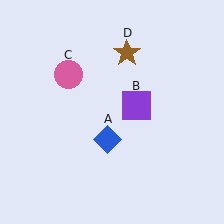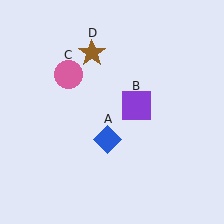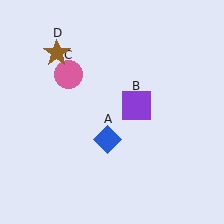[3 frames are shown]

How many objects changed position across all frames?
1 object changed position: brown star (object D).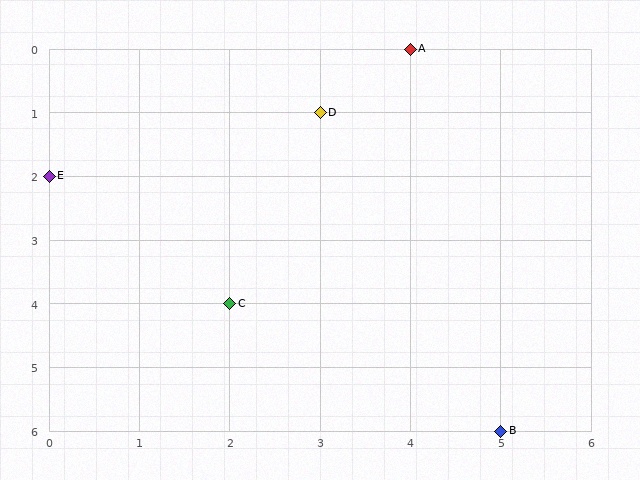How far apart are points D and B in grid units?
Points D and B are 2 columns and 5 rows apart (about 5.4 grid units diagonally).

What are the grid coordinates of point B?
Point B is at grid coordinates (5, 6).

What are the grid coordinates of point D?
Point D is at grid coordinates (3, 1).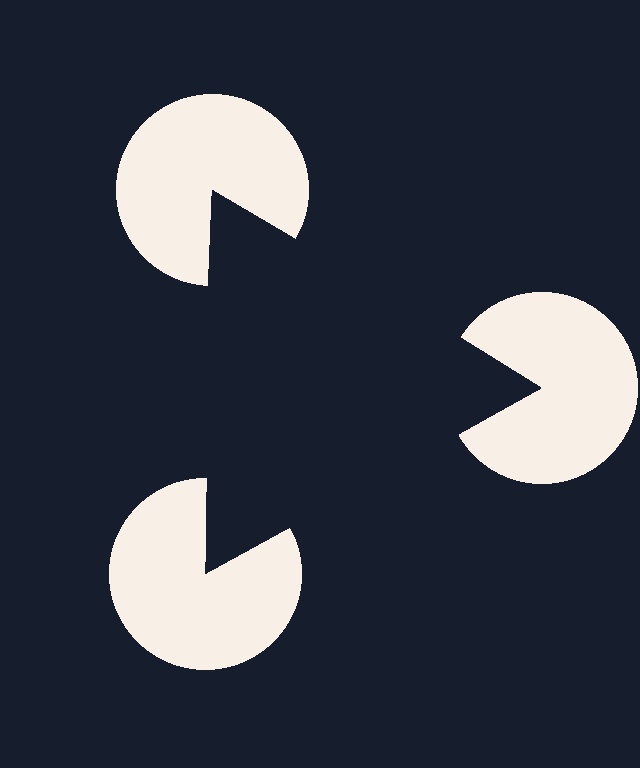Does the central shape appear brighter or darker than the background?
It typically appears slightly darker than the background, even though no actual brightness change is drawn.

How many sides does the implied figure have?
3 sides.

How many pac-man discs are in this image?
There are 3 — one at each vertex of the illusory triangle.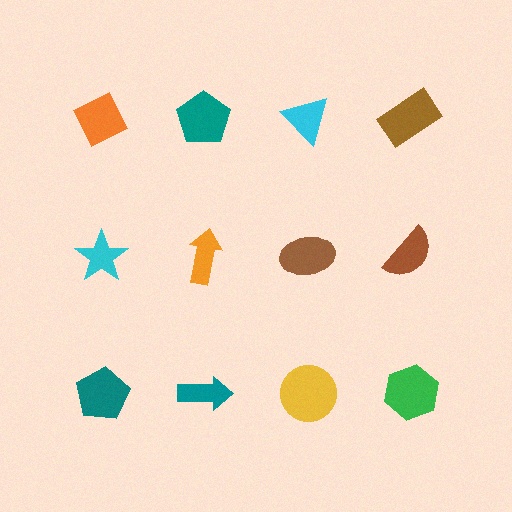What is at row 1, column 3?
A cyan triangle.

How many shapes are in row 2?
4 shapes.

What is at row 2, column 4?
A brown semicircle.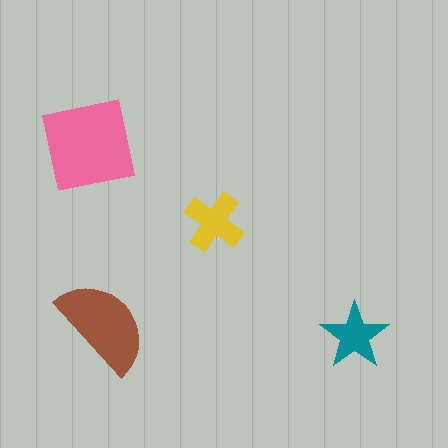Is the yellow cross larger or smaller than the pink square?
Smaller.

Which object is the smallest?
The teal star.